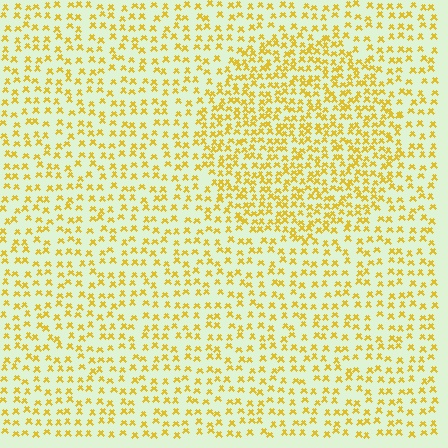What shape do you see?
I see a circle.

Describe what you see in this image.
The image contains small yellow elements arranged at two different densities. A circle-shaped region is visible where the elements are more densely packed than the surrounding area.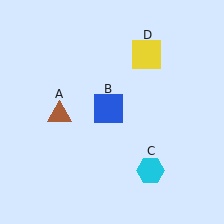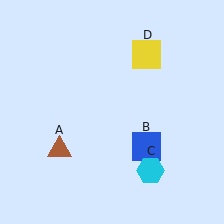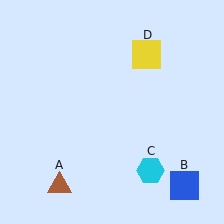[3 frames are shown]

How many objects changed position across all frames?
2 objects changed position: brown triangle (object A), blue square (object B).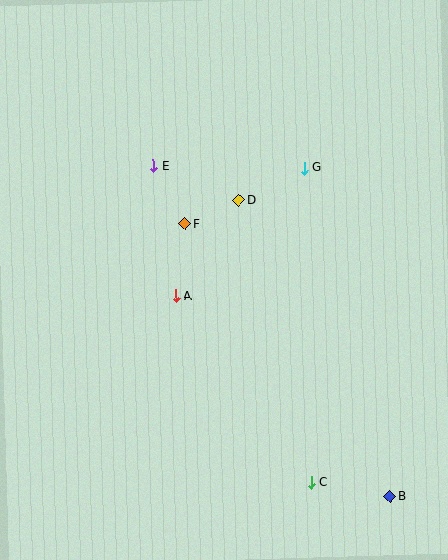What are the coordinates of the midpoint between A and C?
The midpoint between A and C is at (243, 389).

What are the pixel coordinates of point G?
Point G is at (304, 168).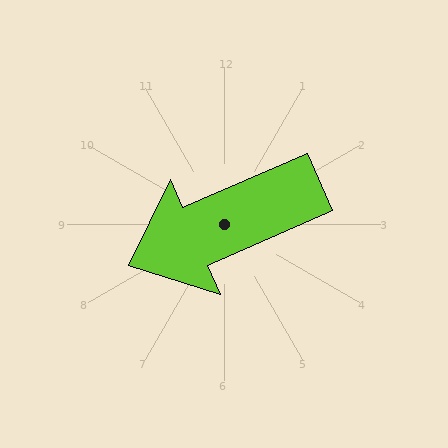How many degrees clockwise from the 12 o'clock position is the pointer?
Approximately 246 degrees.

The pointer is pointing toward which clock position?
Roughly 8 o'clock.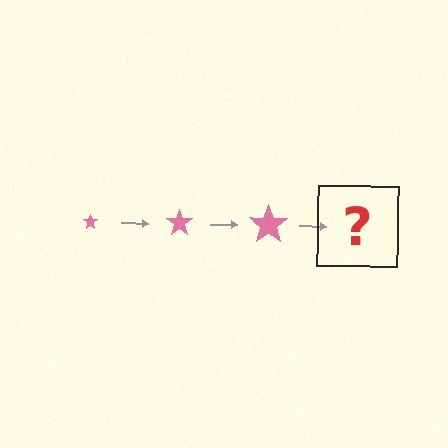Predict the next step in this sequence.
The next step is a pink star, larger than the previous one.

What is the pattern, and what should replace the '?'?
The pattern is that the star gets progressively larger each step. The '?' should be a pink star, larger than the previous one.